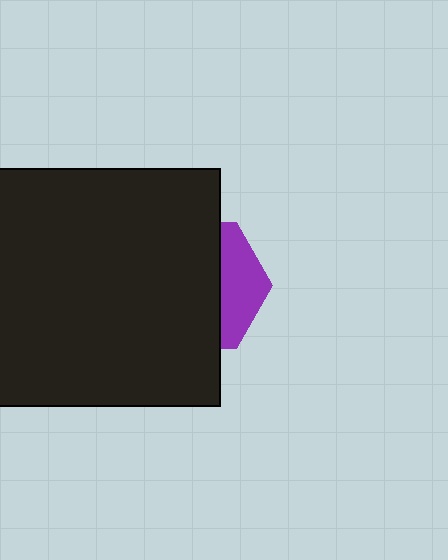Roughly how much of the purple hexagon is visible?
A small part of it is visible (roughly 30%).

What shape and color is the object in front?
The object in front is a black square.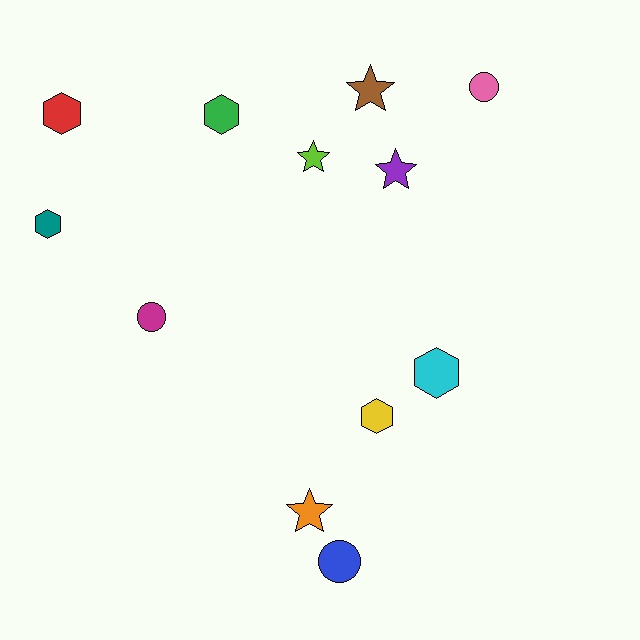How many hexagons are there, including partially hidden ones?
There are 5 hexagons.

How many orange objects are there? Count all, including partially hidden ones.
There is 1 orange object.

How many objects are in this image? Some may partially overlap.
There are 12 objects.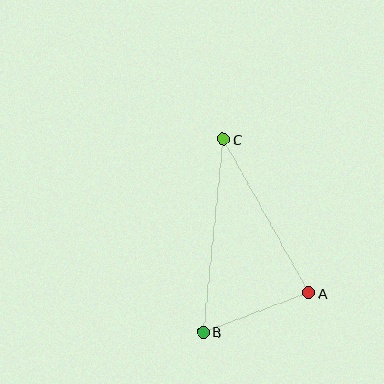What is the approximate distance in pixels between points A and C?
The distance between A and C is approximately 175 pixels.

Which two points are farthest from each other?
Points B and C are farthest from each other.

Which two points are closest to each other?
Points A and B are closest to each other.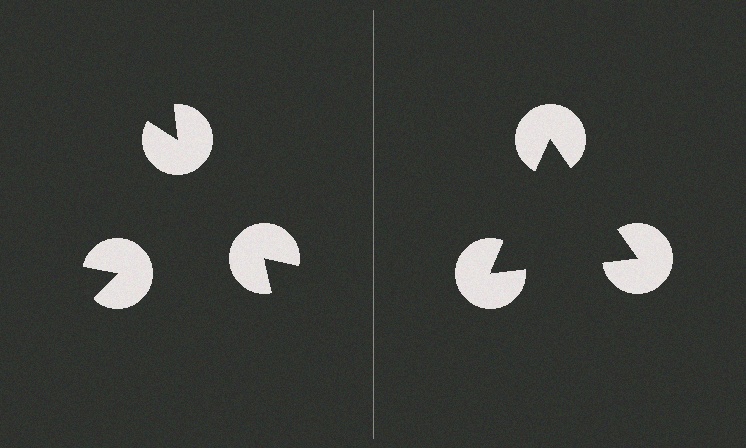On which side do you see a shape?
An illusory triangle appears on the right side. On the left side the wedge cuts are rotated, so no coherent shape forms.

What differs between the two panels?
The pac-man discs are positioned identically on both sides; only the wedge orientations differ. On the right they align to a triangle; on the left they are misaligned.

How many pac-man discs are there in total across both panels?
6 — 3 on each side.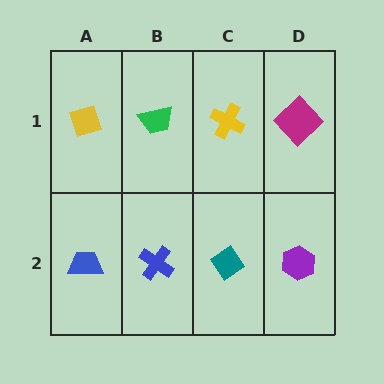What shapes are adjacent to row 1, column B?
A blue cross (row 2, column B), a yellow diamond (row 1, column A), a yellow cross (row 1, column C).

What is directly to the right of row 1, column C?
A magenta diamond.